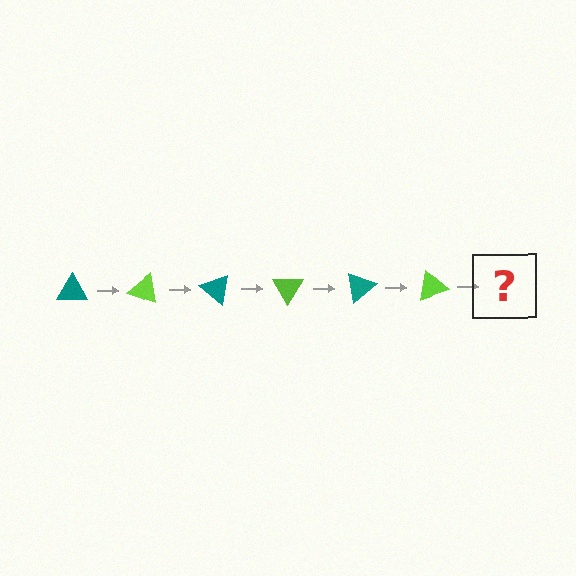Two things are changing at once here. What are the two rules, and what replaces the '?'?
The two rules are that it rotates 20 degrees each step and the color cycles through teal and lime. The '?' should be a teal triangle, rotated 120 degrees from the start.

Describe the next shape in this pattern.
It should be a teal triangle, rotated 120 degrees from the start.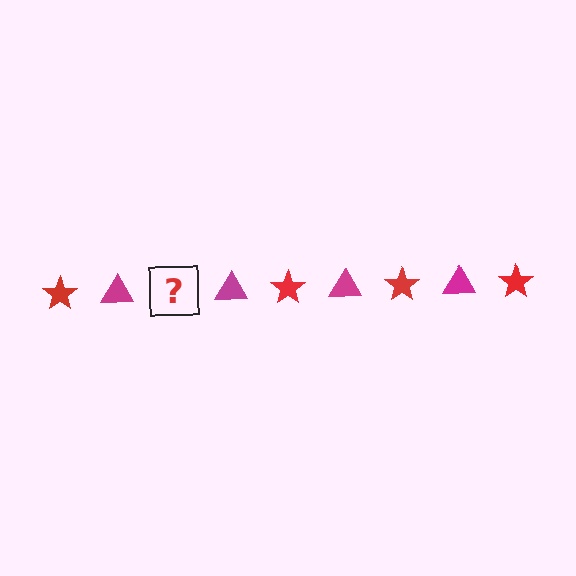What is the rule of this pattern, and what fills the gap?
The rule is that the pattern alternates between red star and magenta triangle. The gap should be filled with a red star.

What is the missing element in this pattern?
The missing element is a red star.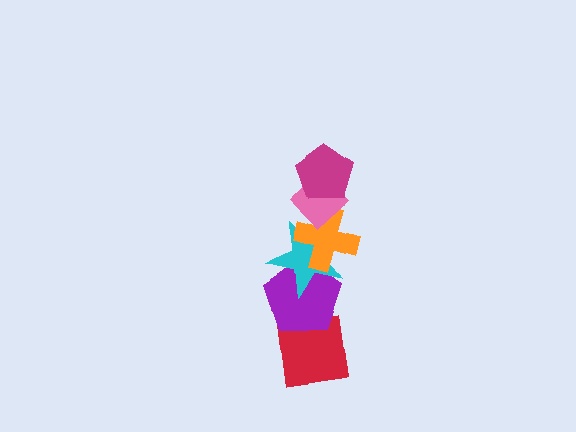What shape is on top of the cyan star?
The orange cross is on top of the cyan star.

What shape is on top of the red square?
The purple pentagon is on top of the red square.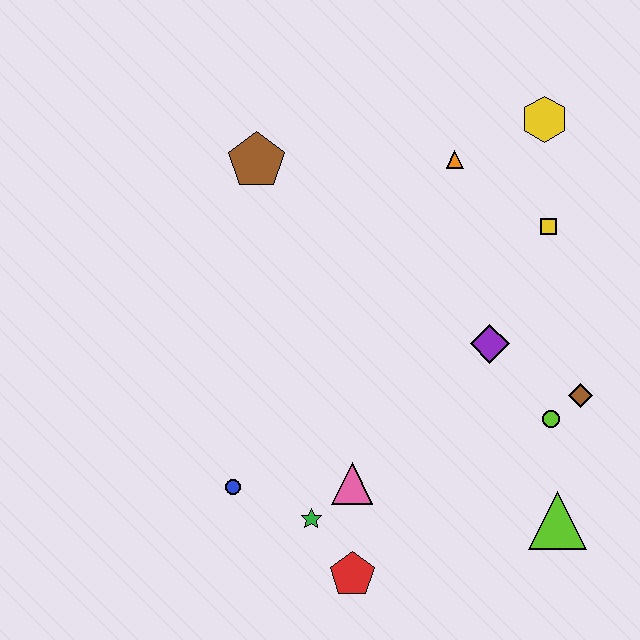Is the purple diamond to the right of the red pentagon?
Yes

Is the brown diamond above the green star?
Yes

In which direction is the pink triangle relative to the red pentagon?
The pink triangle is above the red pentagon.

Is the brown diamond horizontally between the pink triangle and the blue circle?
No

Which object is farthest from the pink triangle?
The yellow hexagon is farthest from the pink triangle.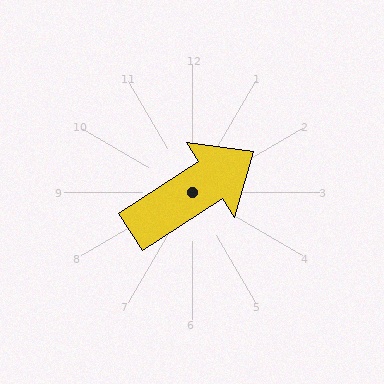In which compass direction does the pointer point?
Northeast.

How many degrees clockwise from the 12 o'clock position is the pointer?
Approximately 57 degrees.